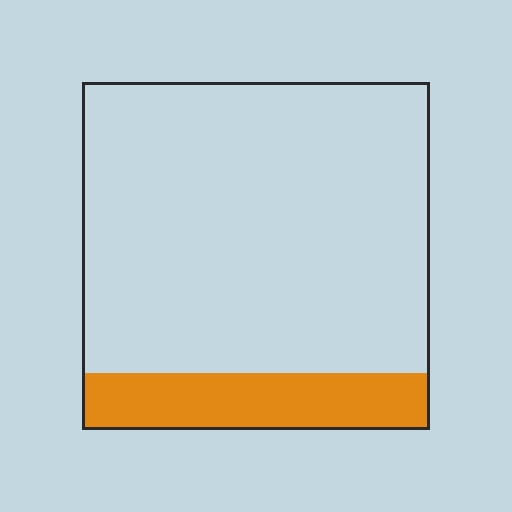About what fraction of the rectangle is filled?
About one sixth (1/6).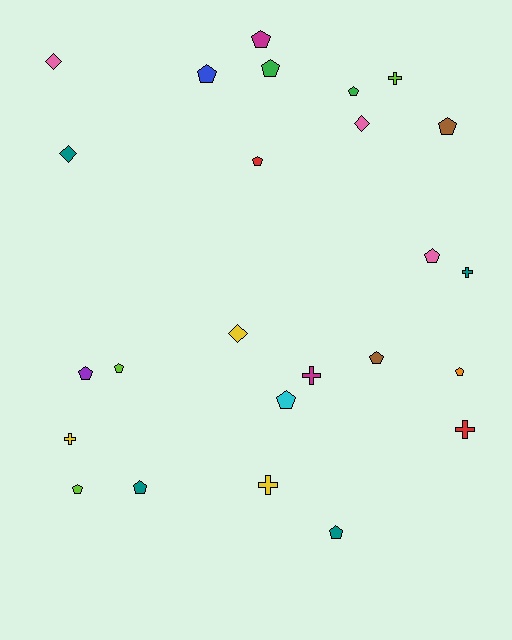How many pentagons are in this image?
There are 15 pentagons.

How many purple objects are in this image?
There is 1 purple object.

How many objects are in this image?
There are 25 objects.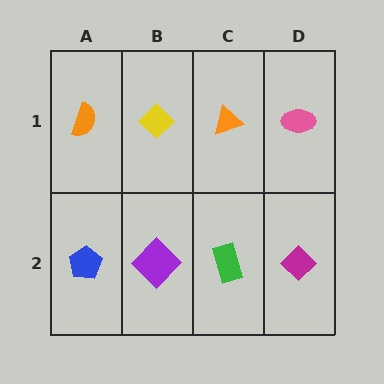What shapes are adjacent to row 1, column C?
A green rectangle (row 2, column C), a yellow diamond (row 1, column B), a pink ellipse (row 1, column D).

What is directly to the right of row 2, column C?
A magenta diamond.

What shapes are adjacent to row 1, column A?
A blue pentagon (row 2, column A), a yellow diamond (row 1, column B).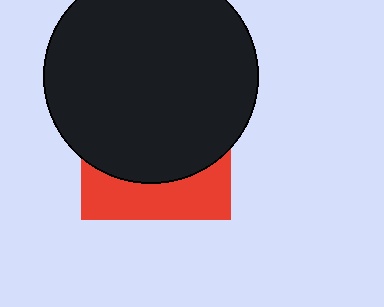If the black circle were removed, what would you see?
You would see the complete red square.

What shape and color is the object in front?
The object in front is a black circle.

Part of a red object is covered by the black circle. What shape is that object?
It is a square.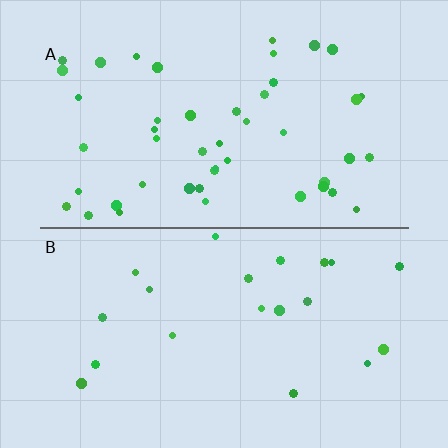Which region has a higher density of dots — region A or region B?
A (the top).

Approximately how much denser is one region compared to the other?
Approximately 2.3× — region A over region B.